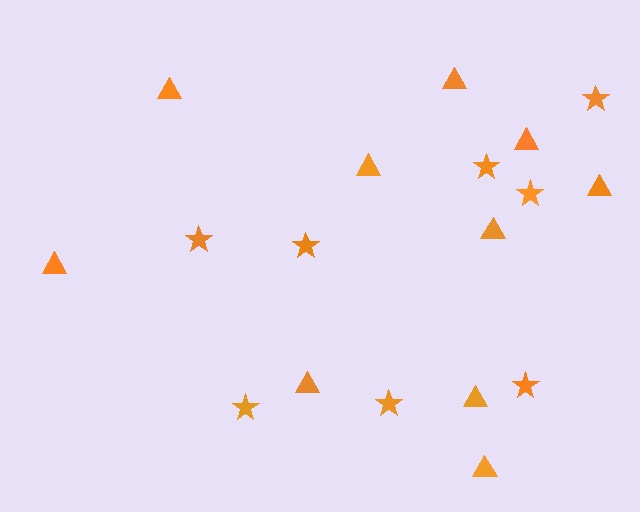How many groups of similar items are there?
There are 2 groups: one group of stars (8) and one group of triangles (10).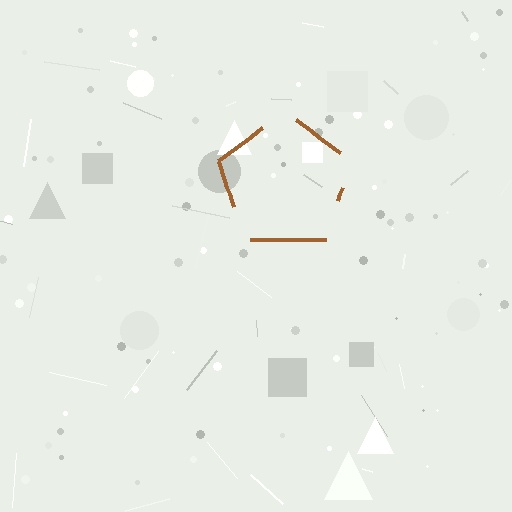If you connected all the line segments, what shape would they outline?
They would outline a pentagon.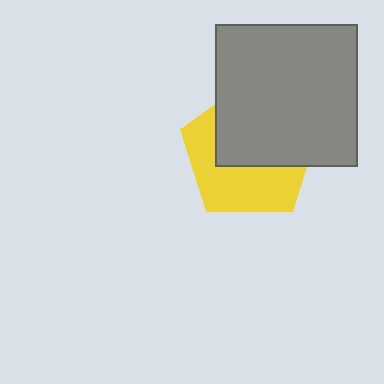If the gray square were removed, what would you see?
You would see the complete yellow pentagon.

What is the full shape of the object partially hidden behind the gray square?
The partially hidden object is a yellow pentagon.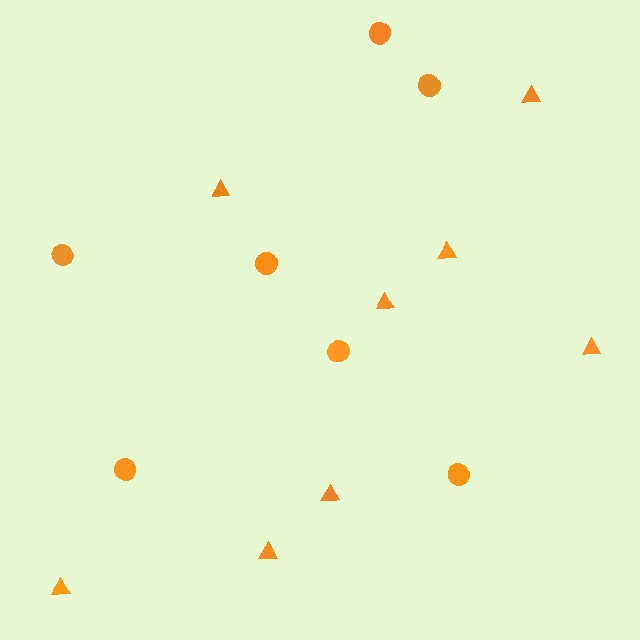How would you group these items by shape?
There are 2 groups: one group of triangles (8) and one group of circles (7).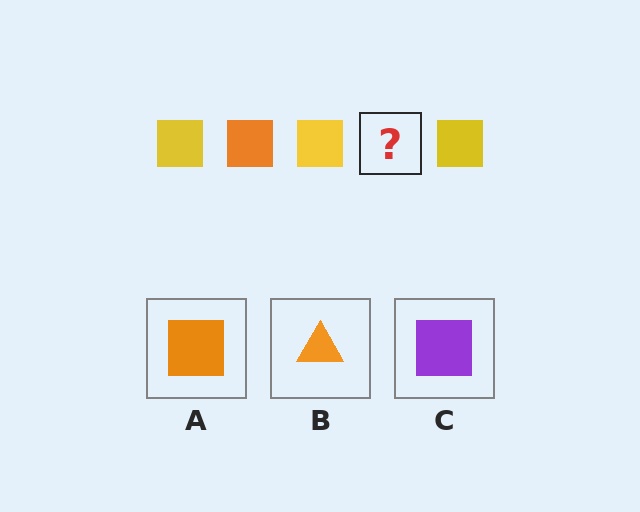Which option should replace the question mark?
Option A.